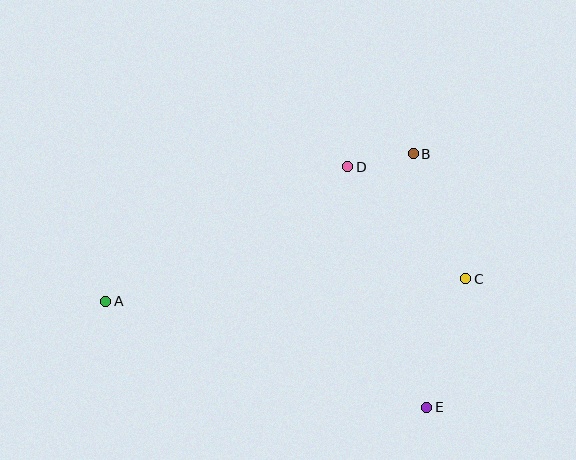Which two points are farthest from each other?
Points A and C are farthest from each other.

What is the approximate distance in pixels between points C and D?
The distance between C and D is approximately 163 pixels.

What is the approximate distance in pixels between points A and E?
The distance between A and E is approximately 338 pixels.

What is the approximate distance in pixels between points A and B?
The distance between A and B is approximately 341 pixels.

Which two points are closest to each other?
Points B and D are closest to each other.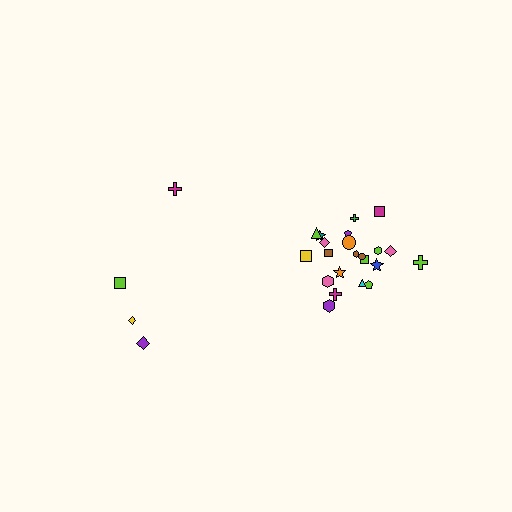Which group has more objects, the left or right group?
The right group.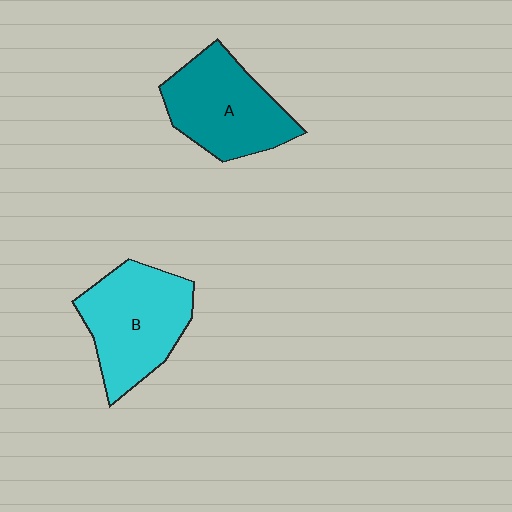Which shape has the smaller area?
Shape A (teal).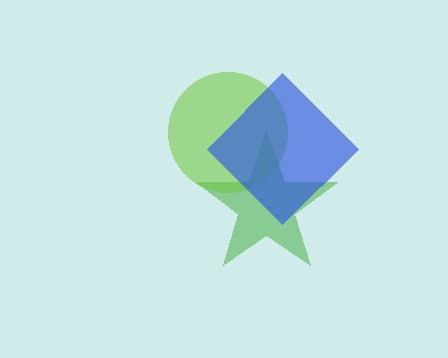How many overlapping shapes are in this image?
There are 3 overlapping shapes in the image.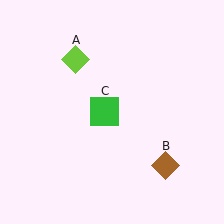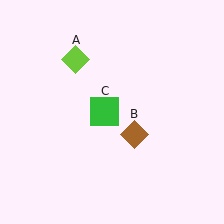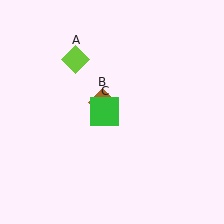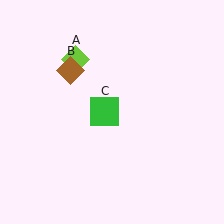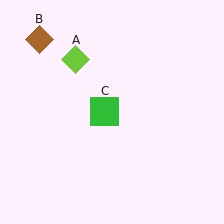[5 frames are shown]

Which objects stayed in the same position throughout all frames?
Lime diamond (object A) and green square (object C) remained stationary.